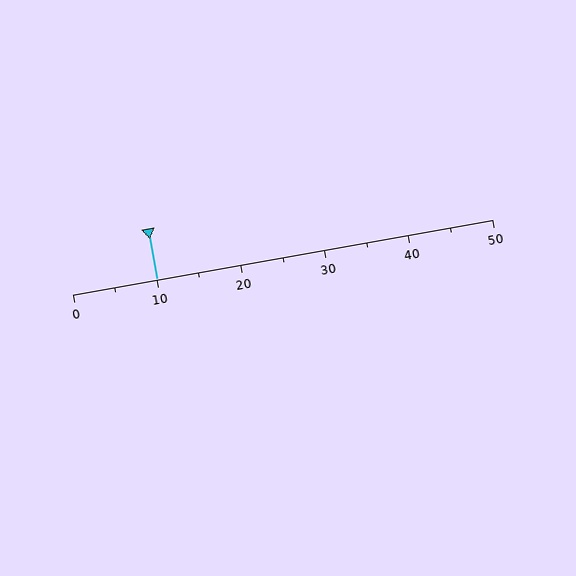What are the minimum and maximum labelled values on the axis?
The axis runs from 0 to 50.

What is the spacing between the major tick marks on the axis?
The major ticks are spaced 10 apart.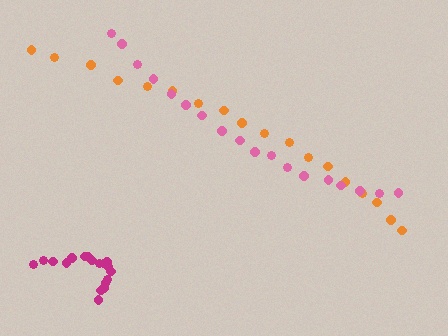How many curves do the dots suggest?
There are 3 distinct paths.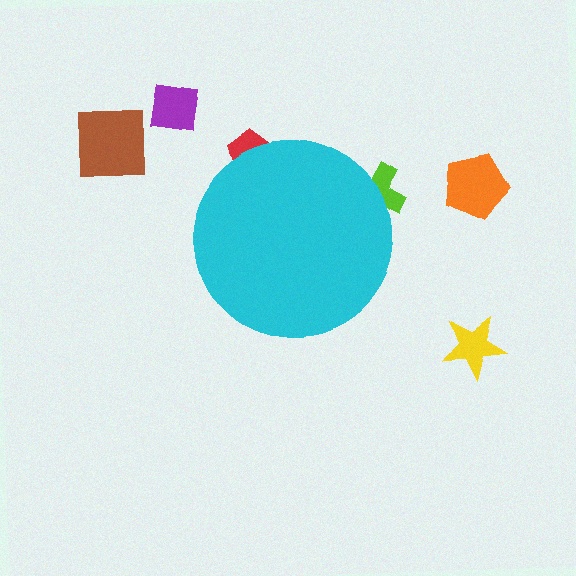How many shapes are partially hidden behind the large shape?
2 shapes are partially hidden.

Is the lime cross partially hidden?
Yes, the lime cross is partially hidden behind the cyan circle.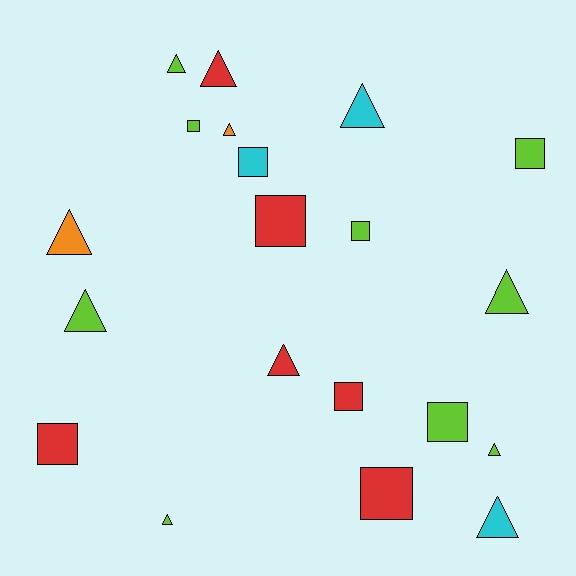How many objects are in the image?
There are 20 objects.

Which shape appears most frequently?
Triangle, with 11 objects.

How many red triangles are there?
There are 2 red triangles.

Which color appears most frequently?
Lime, with 9 objects.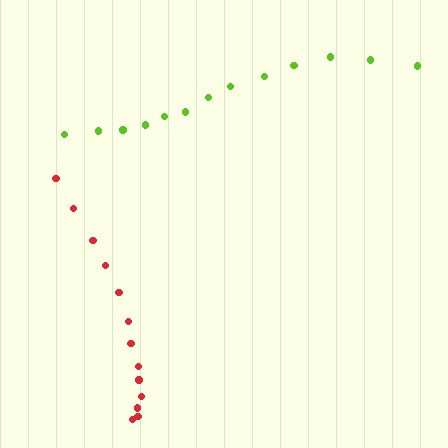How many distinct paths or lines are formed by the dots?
There are 2 distinct paths.